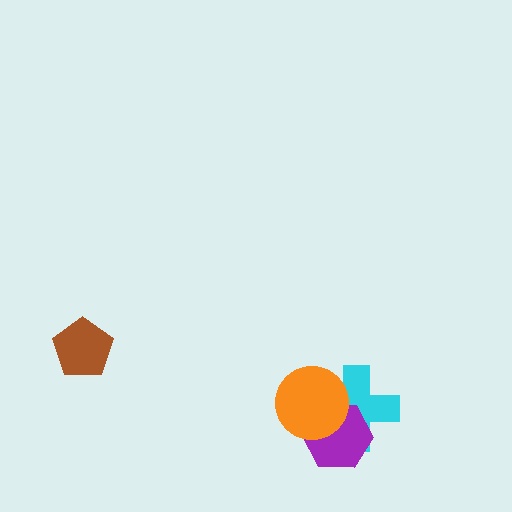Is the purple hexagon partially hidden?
Yes, it is partially covered by another shape.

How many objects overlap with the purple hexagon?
2 objects overlap with the purple hexagon.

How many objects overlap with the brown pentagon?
0 objects overlap with the brown pentagon.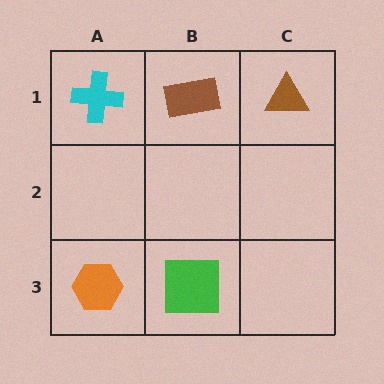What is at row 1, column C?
A brown triangle.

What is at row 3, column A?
An orange hexagon.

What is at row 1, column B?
A brown rectangle.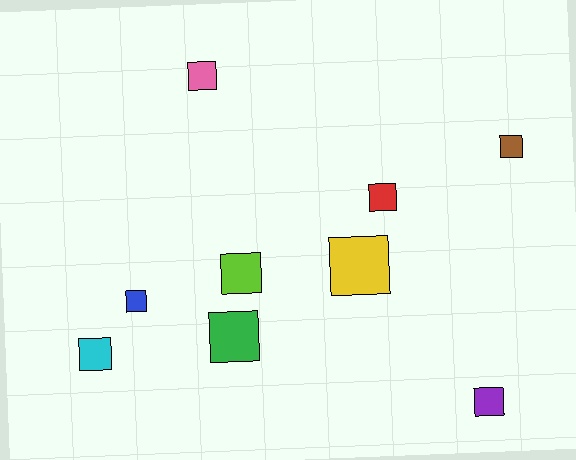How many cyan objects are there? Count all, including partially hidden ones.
There is 1 cyan object.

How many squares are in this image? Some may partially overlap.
There are 9 squares.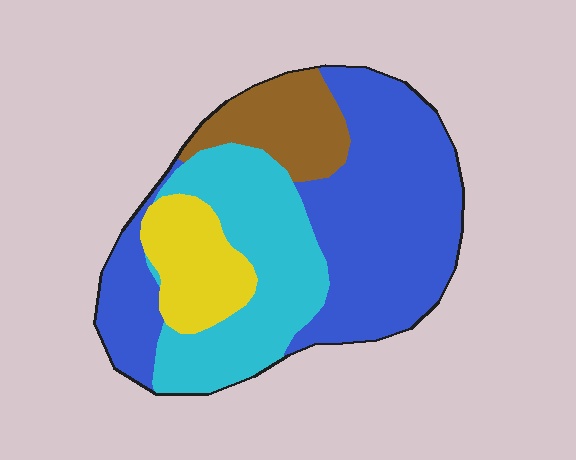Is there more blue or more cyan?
Blue.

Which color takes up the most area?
Blue, at roughly 45%.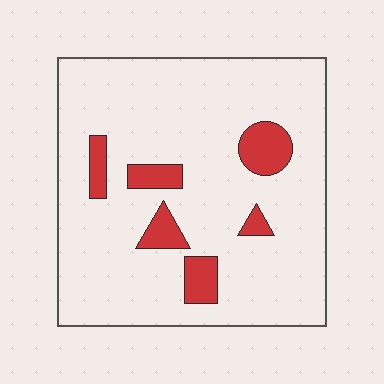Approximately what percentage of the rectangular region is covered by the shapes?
Approximately 10%.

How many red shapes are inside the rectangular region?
6.